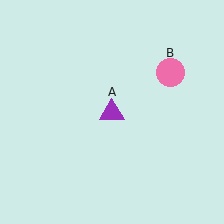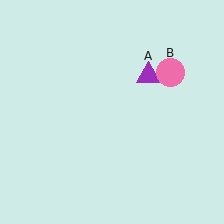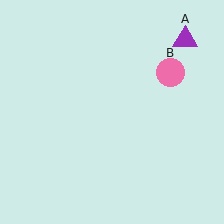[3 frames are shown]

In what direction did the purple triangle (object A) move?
The purple triangle (object A) moved up and to the right.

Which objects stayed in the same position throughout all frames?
Pink circle (object B) remained stationary.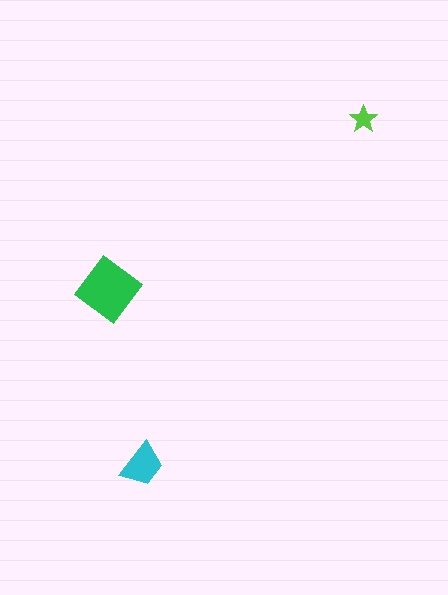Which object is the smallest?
The lime star.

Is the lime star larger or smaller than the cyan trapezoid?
Smaller.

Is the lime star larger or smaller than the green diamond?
Smaller.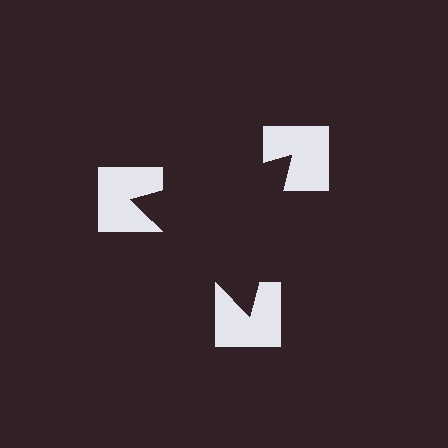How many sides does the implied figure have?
3 sides.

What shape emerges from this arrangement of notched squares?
An illusory triangle — its edges are inferred from the aligned wedge cuts in the notched squares, not physically drawn.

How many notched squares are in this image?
There are 3 — one at each vertex of the illusory triangle.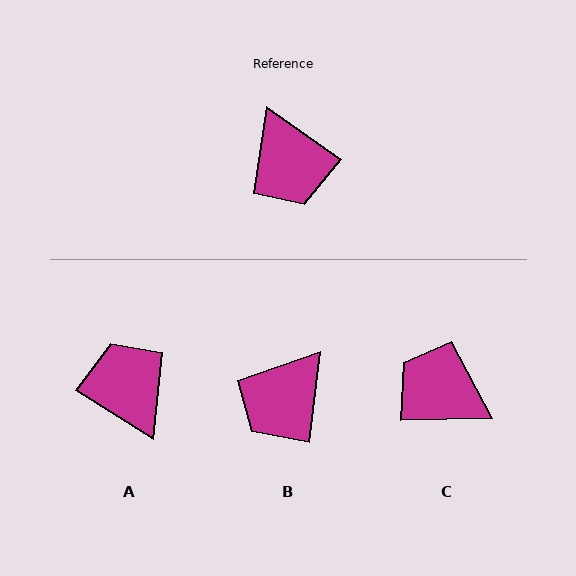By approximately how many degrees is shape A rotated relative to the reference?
Approximately 177 degrees clockwise.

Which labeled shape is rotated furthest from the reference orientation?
A, about 177 degrees away.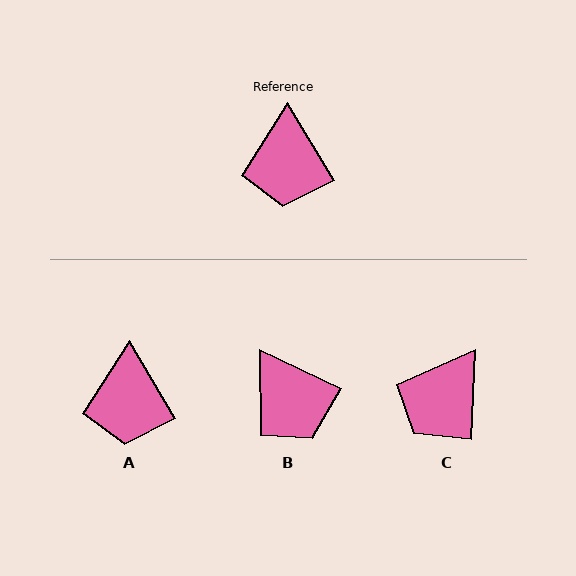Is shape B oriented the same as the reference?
No, it is off by about 33 degrees.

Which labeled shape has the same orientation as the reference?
A.